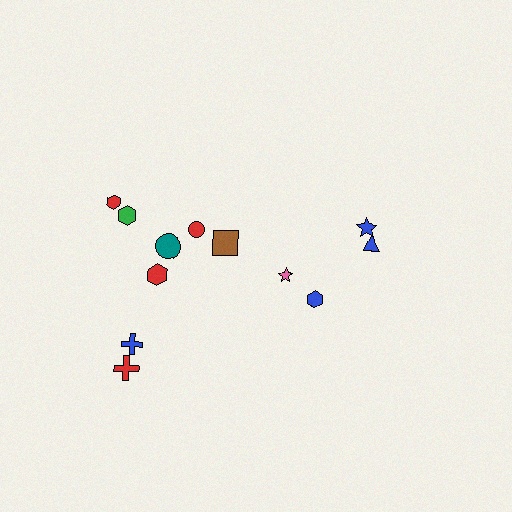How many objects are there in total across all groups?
There are 12 objects.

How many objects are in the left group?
There are 8 objects.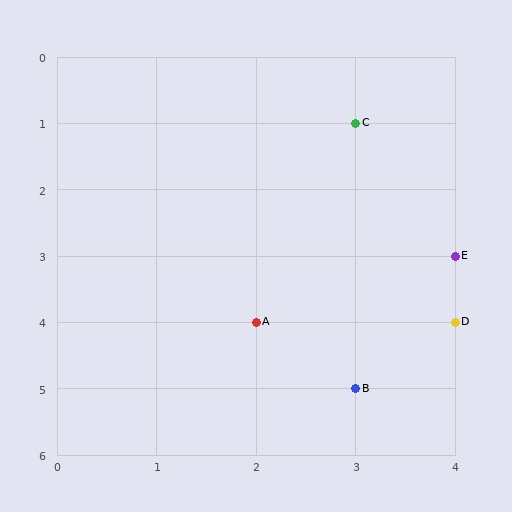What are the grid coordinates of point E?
Point E is at grid coordinates (4, 3).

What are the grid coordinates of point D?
Point D is at grid coordinates (4, 4).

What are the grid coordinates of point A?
Point A is at grid coordinates (2, 4).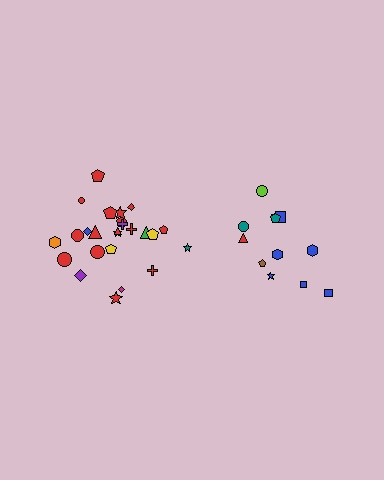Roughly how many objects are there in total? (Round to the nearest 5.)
Roughly 35 objects in total.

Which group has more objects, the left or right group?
The left group.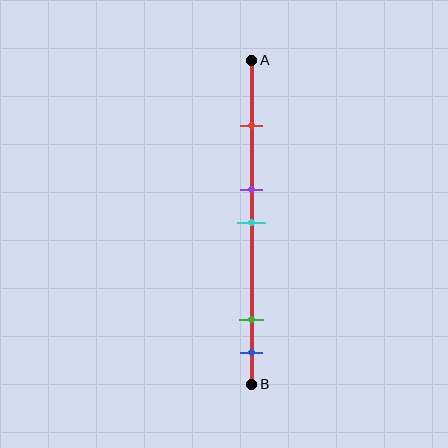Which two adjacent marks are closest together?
The purple and cyan marks are the closest adjacent pair.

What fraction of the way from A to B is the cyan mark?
The cyan mark is approximately 50% (0.5) of the way from A to B.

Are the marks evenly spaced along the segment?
No, the marks are not evenly spaced.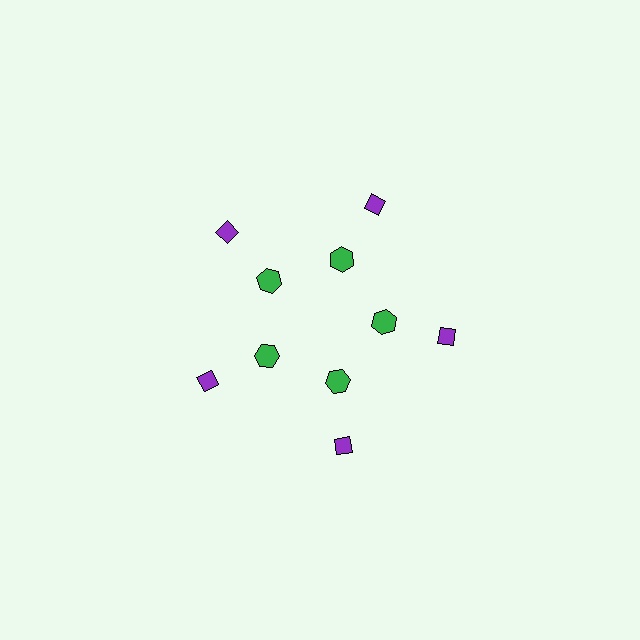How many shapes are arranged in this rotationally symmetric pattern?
There are 10 shapes, arranged in 5 groups of 2.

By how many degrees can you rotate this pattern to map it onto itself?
The pattern maps onto itself every 72 degrees of rotation.